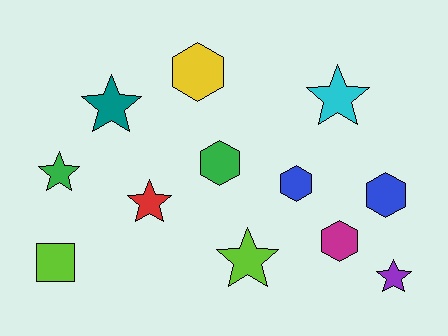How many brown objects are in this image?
There are no brown objects.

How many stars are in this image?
There are 6 stars.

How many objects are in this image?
There are 12 objects.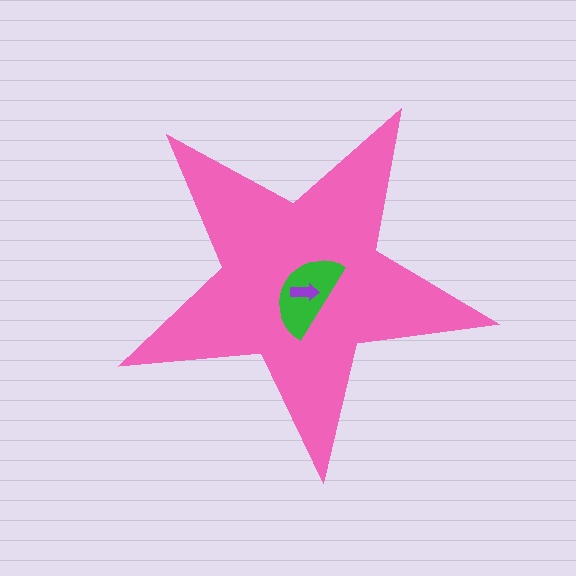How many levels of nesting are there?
3.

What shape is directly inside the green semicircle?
The purple arrow.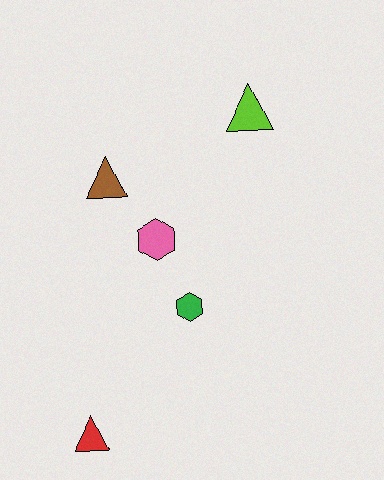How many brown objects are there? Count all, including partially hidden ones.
There is 1 brown object.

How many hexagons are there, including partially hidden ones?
There are 2 hexagons.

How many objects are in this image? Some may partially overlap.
There are 5 objects.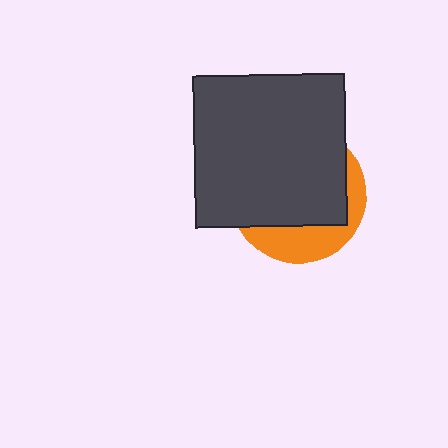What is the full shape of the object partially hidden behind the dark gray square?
The partially hidden object is an orange circle.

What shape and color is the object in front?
The object in front is a dark gray square.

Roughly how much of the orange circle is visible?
A small part of it is visible (roughly 30%).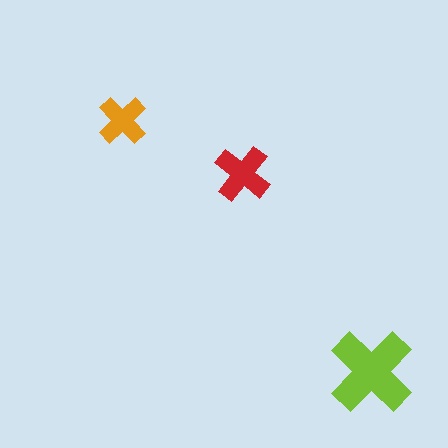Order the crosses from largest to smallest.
the lime one, the red one, the orange one.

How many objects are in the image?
There are 3 objects in the image.